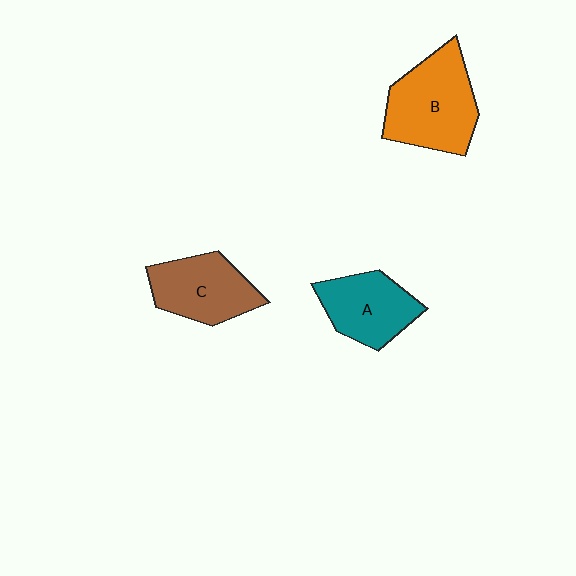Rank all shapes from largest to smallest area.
From largest to smallest: B (orange), C (brown), A (teal).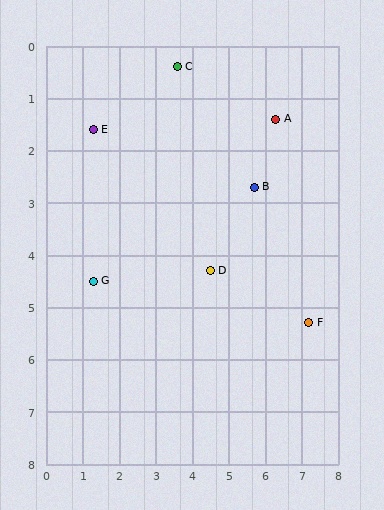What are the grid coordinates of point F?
Point F is at approximately (7.2, 5.3).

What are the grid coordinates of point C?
Point C is at approximately (3.6, 0.4).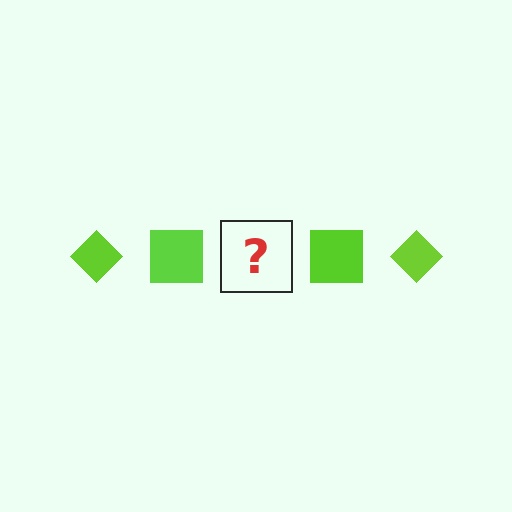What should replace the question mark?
The question mark should be replaced with a lime diamond.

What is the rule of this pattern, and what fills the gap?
The rule is that the pattern cycles through diamond, square shapes in lime. The gap should be filled with a lime diamond.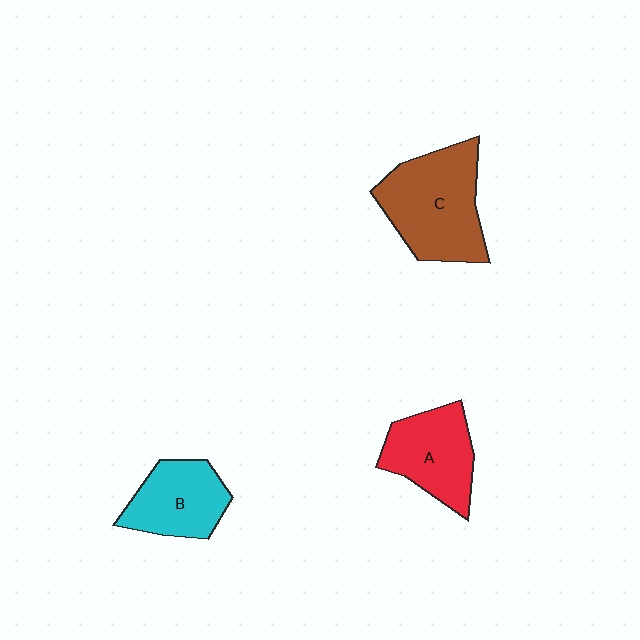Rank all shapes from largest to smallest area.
From largest to smallest: C (brown), A (red), B (cyan).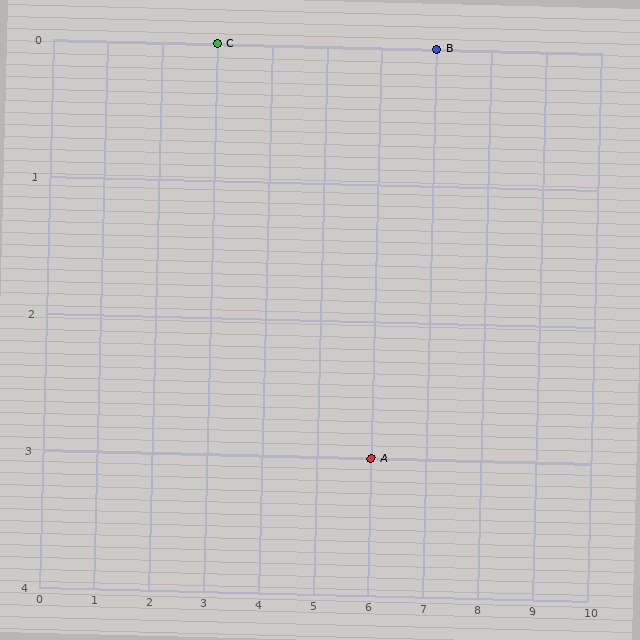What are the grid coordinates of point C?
Point C is at grid coordinates (3, 0).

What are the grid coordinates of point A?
Point A is at grid coordinates (6, 3).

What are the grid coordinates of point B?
Point B is at grid coordinates (7, 0).